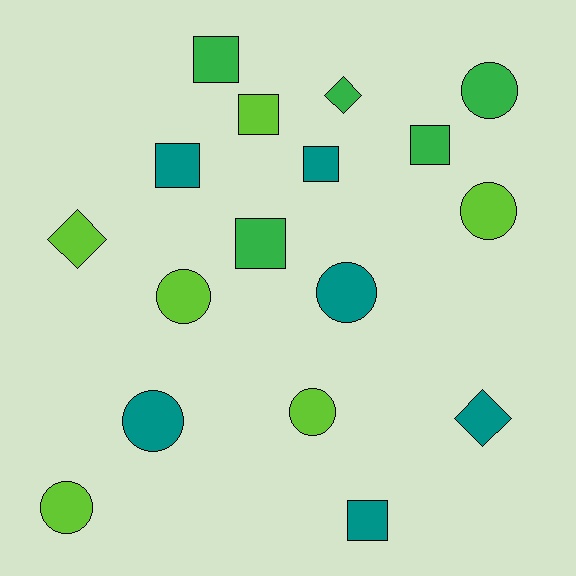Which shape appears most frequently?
Square, with 7 objects.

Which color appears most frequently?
Teal, with 6 objects.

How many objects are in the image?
There are 17 objects.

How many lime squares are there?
There is 1 lime square.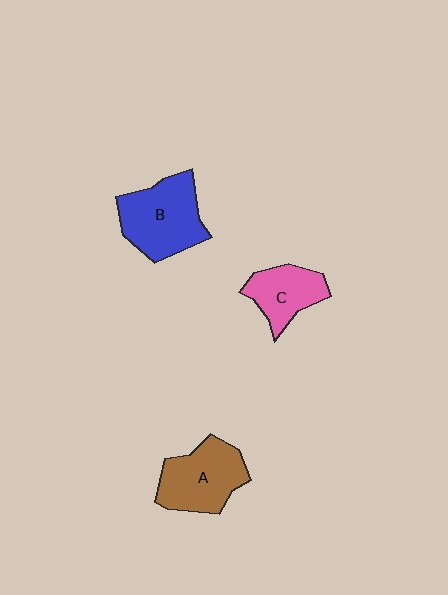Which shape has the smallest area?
Shape C (pink).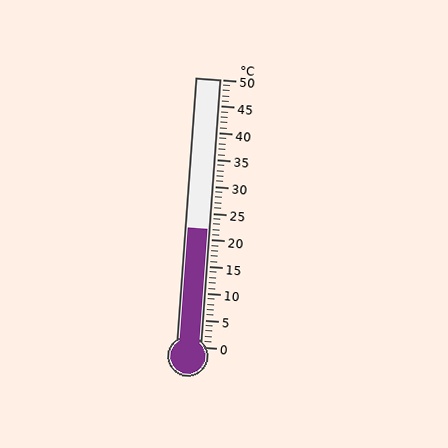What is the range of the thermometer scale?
The thermometer scale ranges from 0°C to 50°C.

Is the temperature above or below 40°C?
The temperature is below 40°C.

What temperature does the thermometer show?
The thermometer shows approximately 22°C.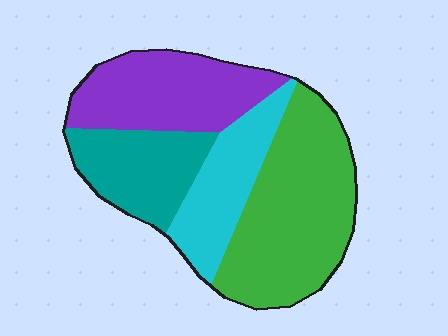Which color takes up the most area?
Green, at roughly 40%.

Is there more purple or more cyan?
Purple.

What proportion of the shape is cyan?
Cyan covers about 20% of the shape.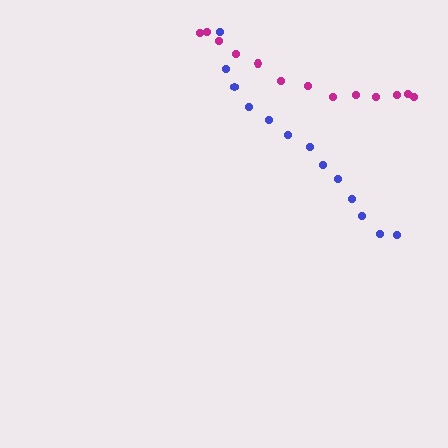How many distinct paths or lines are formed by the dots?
There are 2 distinct paths.